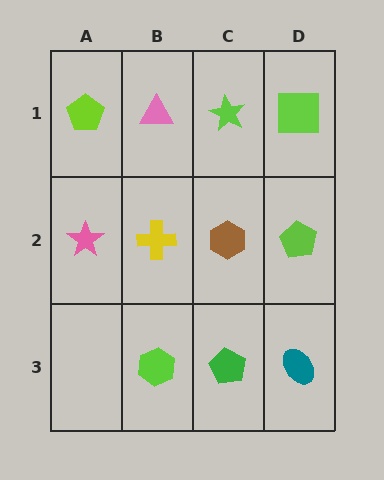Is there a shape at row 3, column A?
No, that cell is empty.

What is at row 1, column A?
A lime pentagon.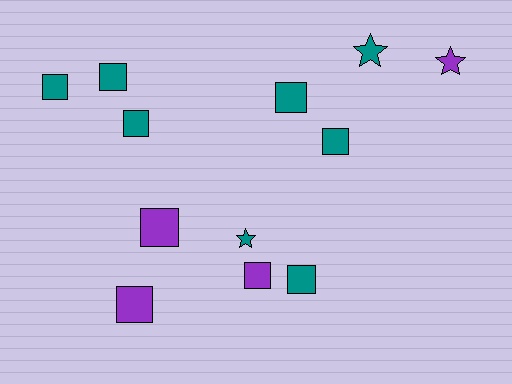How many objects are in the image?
There are 12 objects.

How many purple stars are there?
There is 1 purple star.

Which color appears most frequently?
Teal, with 8 objects.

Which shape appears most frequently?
Square, with 9 objects.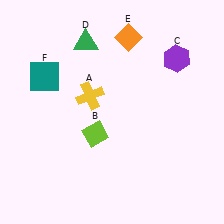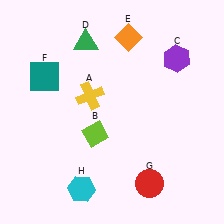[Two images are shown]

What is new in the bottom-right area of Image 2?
A red circle (G) was added in the bottom-right area of Image 2.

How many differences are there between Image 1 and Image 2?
There are 2 differences between the two images.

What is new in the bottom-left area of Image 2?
A cyan hexagon (H) was added in the bottom-left area of Image 2.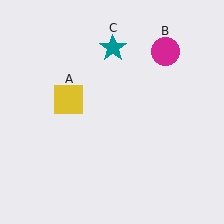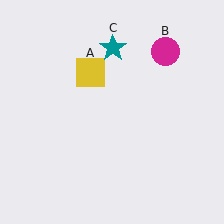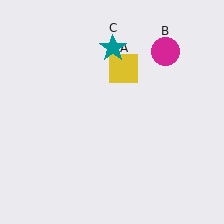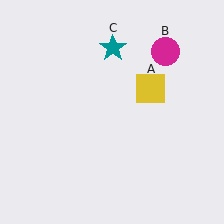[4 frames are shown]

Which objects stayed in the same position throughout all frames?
Magenta circle (object B) and teal star (object C) remained stationary.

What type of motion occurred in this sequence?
The yellow square (object A) rotated clockwise around the center of the scene.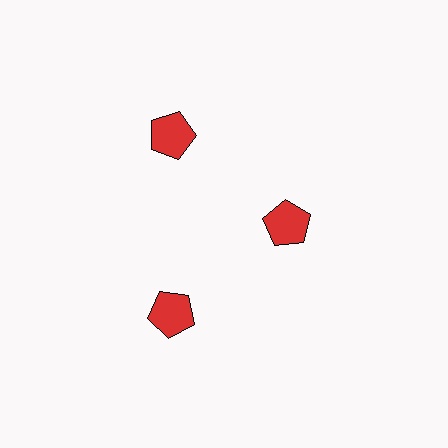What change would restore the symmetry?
The symmetry would be restored by moving it outward, back onto the ring so that all 3 pentagons sit at equal angles and equal distance from the center.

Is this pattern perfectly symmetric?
No. The 3 red pentagons are arranged in a ring, but one element near the 3 o'clock position is pulled inward toward the center, breaking the 3-fold rotational symmetry.